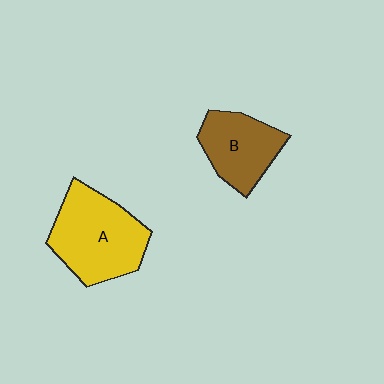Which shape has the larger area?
Shape A (yellow).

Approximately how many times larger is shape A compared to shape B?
Approximately 1.5 times.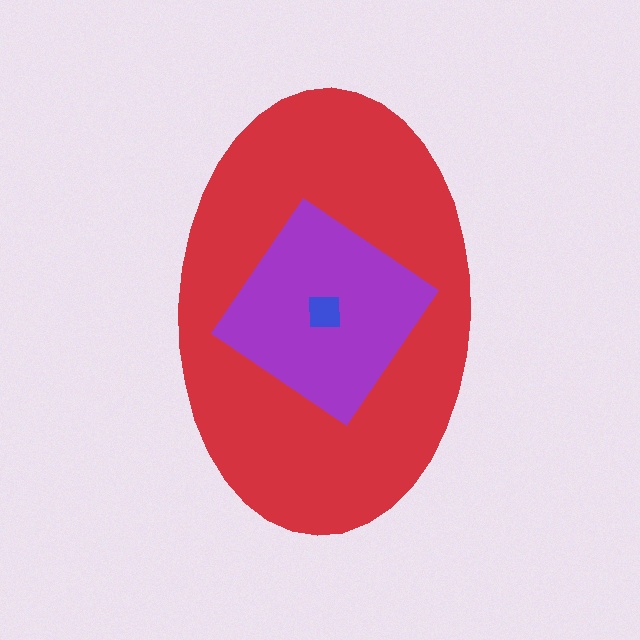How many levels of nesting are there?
3.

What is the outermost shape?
The red ellipse.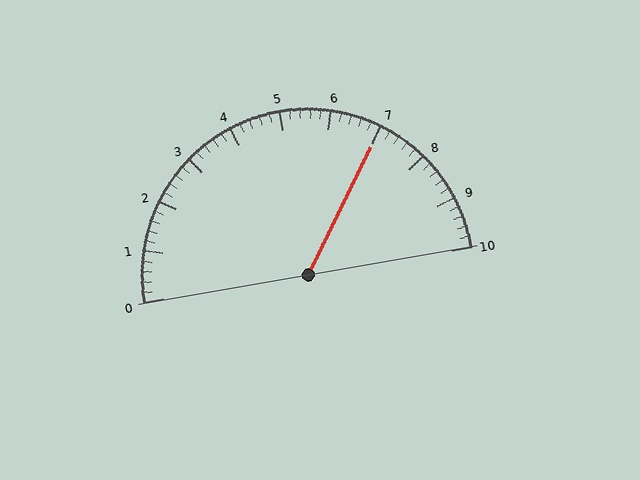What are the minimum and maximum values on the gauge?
The gauge ranges from 0 to 10.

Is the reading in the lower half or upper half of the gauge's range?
The reading is in the upper half of the range (0 to 10).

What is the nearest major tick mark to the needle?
The nearest major tick mark is 7.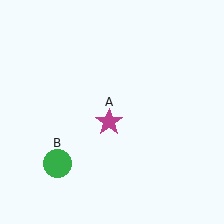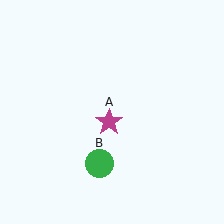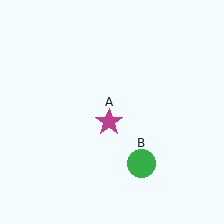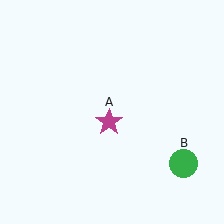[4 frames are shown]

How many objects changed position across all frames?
1 object changed position: green circle (object B).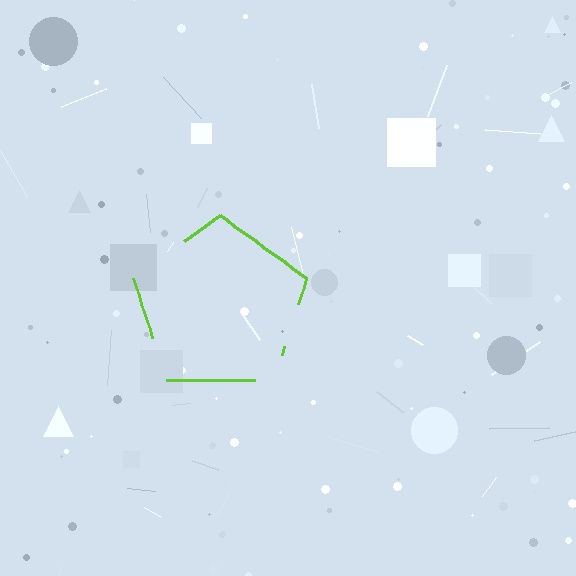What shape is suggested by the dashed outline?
The dashed outline suggests a pentagon.